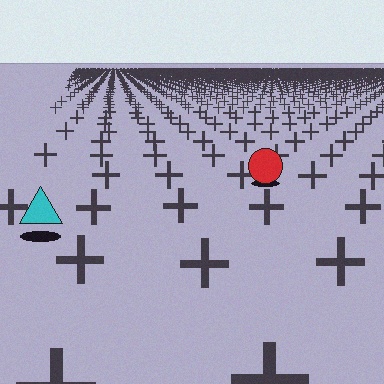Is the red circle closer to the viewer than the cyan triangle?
No. The cyan triangle is closer — you can tell from the texture gradient: the ground texture is coarser near it.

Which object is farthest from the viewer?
The red circle is farthest from the viewer. It appears smaller and the ground texture around it is denser.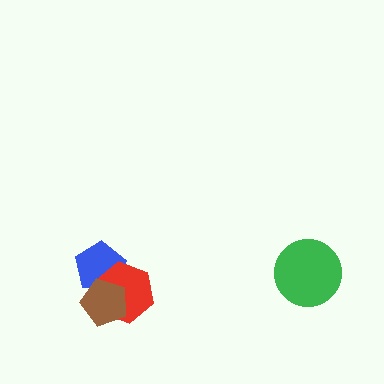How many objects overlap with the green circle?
0 objects overlap with the green circle.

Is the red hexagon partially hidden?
Yes, it is partially covered by another shape.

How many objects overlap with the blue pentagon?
2 objects overlap with the blue pentagon.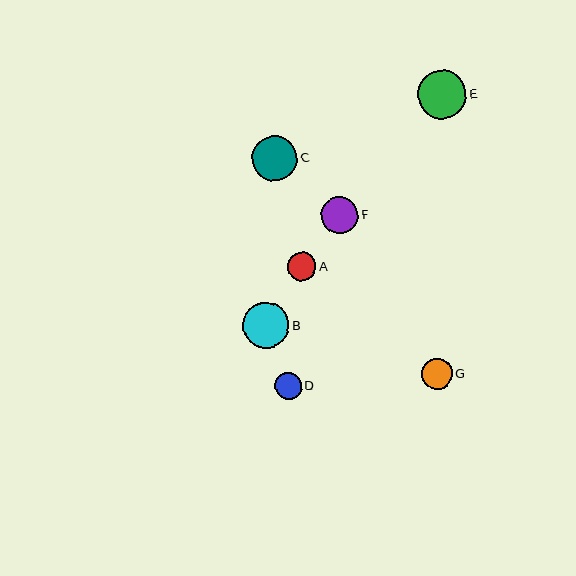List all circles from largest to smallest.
From largest to smallest: E, B, C, F, G, A, D.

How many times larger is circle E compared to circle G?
Circle E is approximately 1.6 times the size of circle G.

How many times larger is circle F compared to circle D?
Circle F is approximately 1.4 times the size of circle D.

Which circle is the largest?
Circle E is the largest with a size of approximately 49 pixels.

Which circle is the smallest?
Circle D is the smallest with a size of approximately 27 pixels.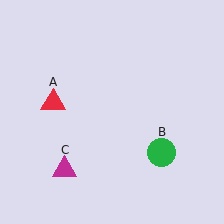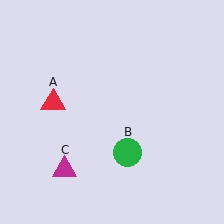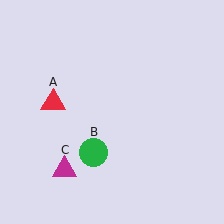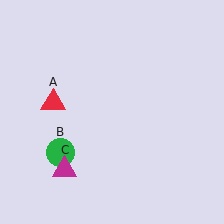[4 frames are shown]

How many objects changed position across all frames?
1 object changed position: green circle (object B).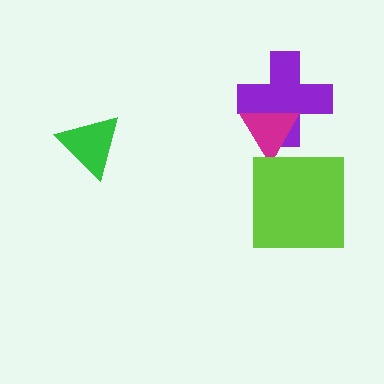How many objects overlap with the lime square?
0 objects overlap with the lime square.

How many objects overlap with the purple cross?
1 object overlaps with the purple cross.